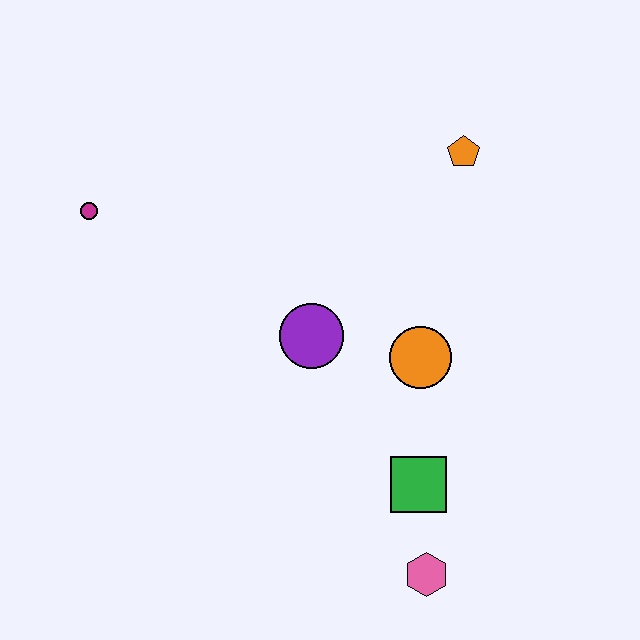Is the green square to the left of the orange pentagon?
Yes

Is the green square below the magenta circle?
Yes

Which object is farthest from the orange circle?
The magenta circle is farthest from the orange circle.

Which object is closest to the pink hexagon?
The green square is closest to the pink hexagon.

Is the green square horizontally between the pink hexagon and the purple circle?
Yes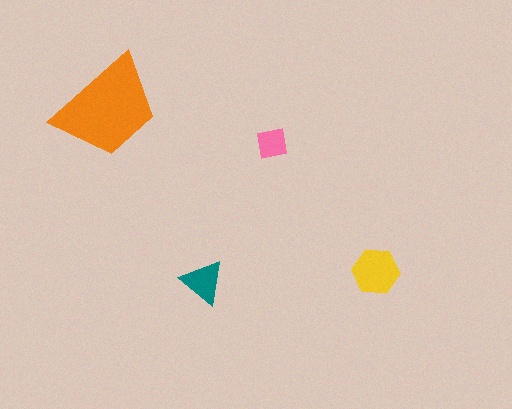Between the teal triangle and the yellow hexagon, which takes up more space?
The yellow hexagon.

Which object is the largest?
The orange trapezoid.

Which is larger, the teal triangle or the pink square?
The teal triangle.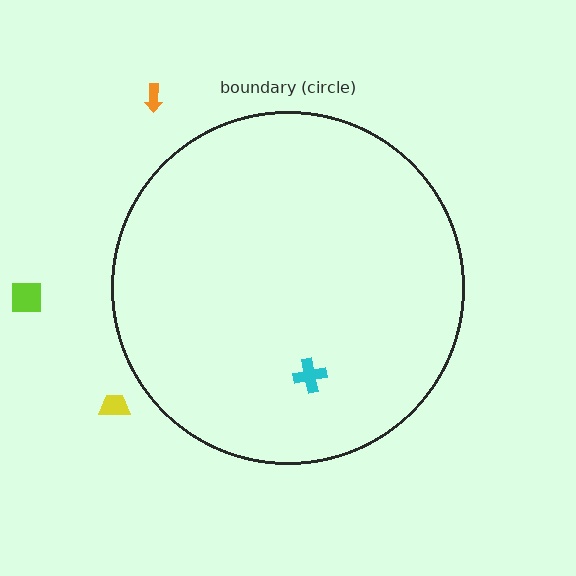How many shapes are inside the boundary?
1 inside, 3 outside.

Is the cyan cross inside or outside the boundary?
Inside.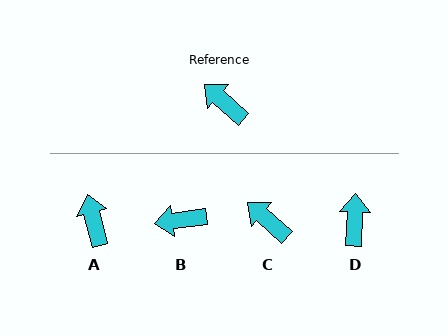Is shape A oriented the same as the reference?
No, it is off by about 35 degrees.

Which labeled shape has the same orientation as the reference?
C.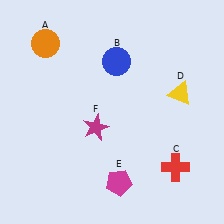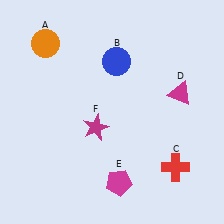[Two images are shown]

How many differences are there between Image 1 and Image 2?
There is 1 difference between the two images.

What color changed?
The triangle (D) changed from yellow in Image 1 to magenta in Image 2.